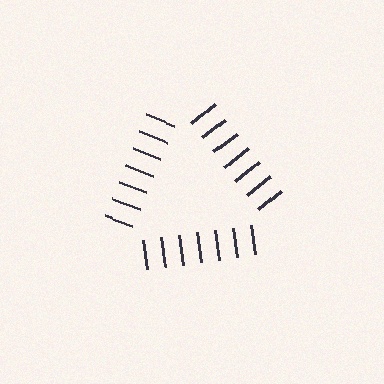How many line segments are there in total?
21 — 7 along each of the 3 edges.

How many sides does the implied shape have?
3 sides — the line-ends trace a triangle.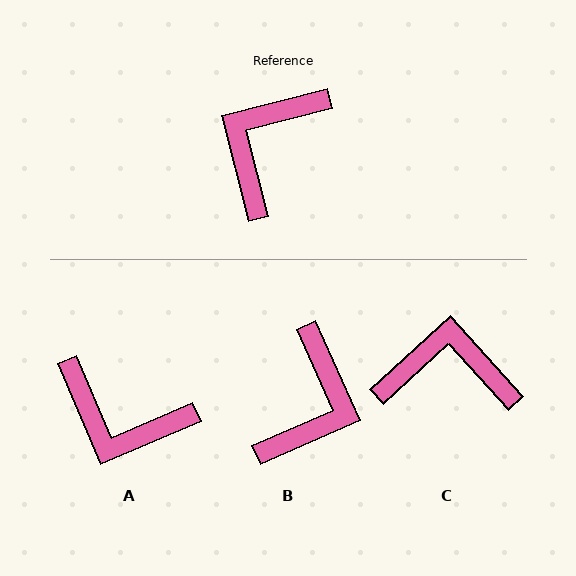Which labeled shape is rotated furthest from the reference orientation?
B, about 171 degrees away.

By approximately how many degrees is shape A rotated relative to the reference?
Approximately 99 degrees counter-clockwise.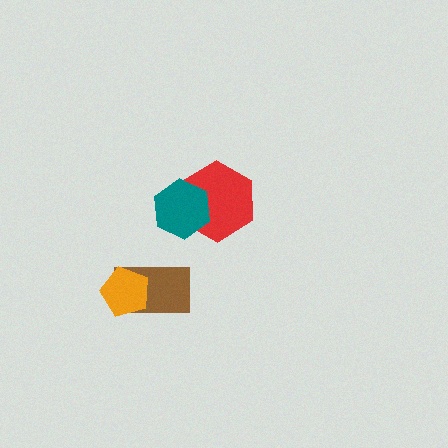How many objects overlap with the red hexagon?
1 object overlaps with the red hexagon.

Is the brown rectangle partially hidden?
Yes, it is partially covered by another shape.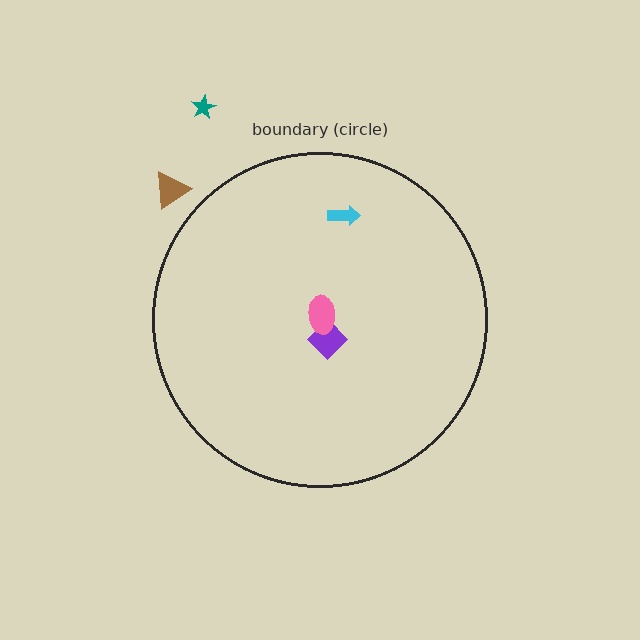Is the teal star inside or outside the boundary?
Outside.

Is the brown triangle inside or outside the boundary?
Outside.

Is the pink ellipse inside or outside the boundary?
Inside.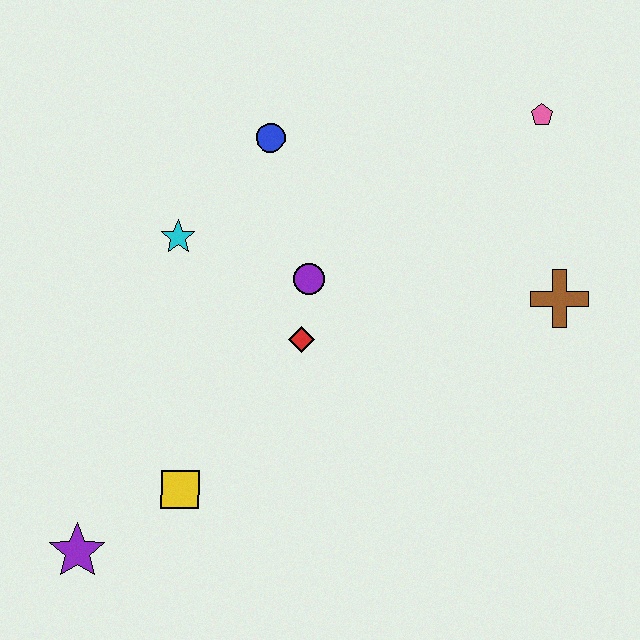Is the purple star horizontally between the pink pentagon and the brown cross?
No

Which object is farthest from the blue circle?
The purple star is farthest from the blue circle.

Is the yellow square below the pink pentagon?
Yes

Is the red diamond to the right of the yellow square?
Yes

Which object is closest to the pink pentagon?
The brown cross is closest to the pink pentagon.